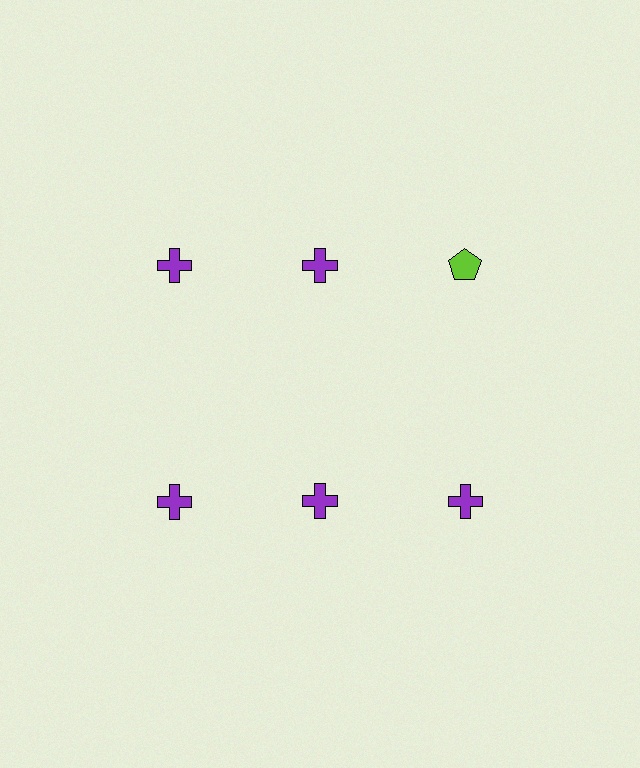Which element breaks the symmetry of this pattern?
The lime pentagon in the top row, center column breaks the symmetry. All other shapes are purple crosses.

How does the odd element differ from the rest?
It differs in both color (lime instead of purple) and shape (pentagon instead of cross).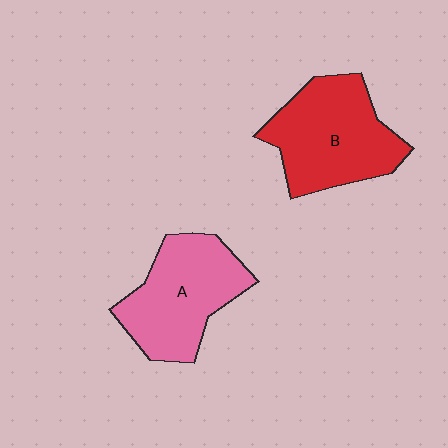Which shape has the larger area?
Shape B (red).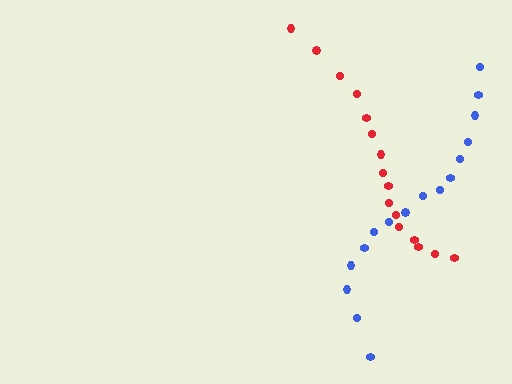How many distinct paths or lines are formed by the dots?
There are 2 distinct paths.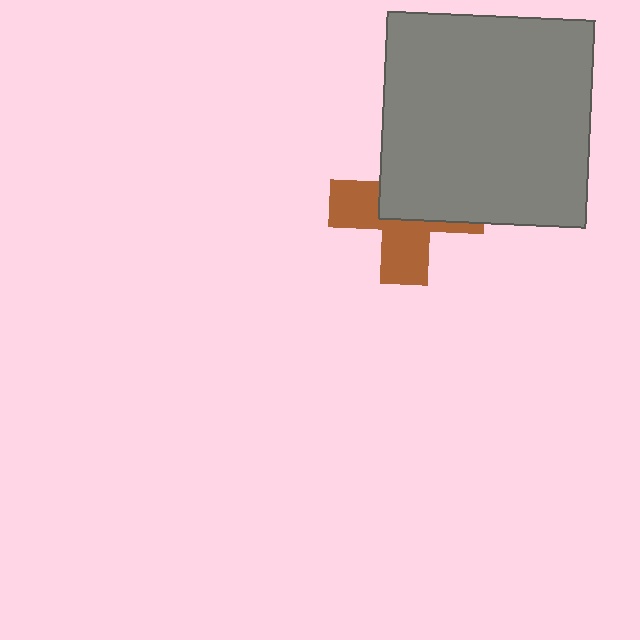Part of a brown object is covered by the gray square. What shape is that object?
It is a cross.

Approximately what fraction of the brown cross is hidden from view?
Roughly 52% of the brown cross is hidden behind the gray square.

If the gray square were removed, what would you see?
You would see the complete brown cross.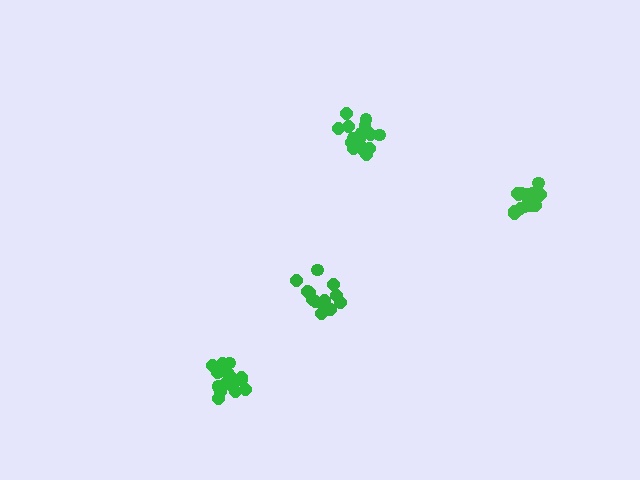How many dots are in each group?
Group 1: 17 dots, Group 2: 17 dots, Group 3: 17 dots, Group 4: 14 dots (65 total).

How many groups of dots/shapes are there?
There are 4 groups.